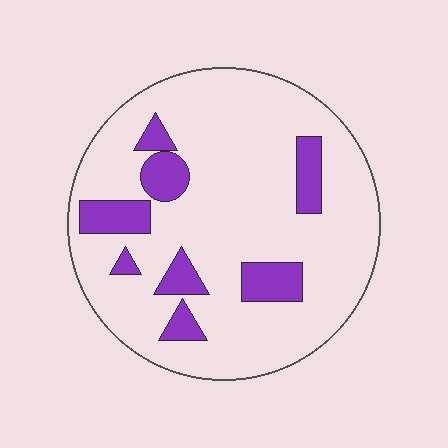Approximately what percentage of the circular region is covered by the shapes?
Approximately 15%.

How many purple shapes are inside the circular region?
8.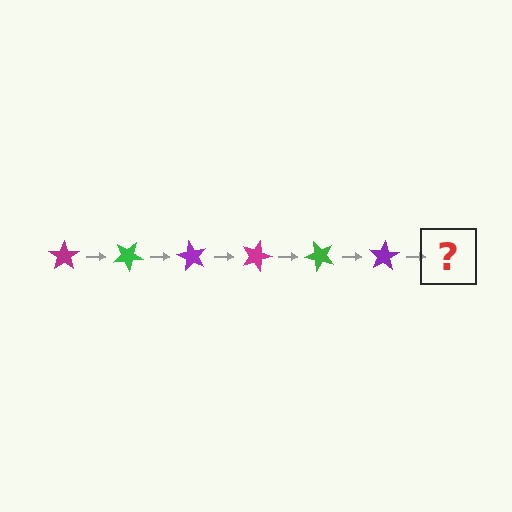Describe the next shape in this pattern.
It should be a magenta star, rotated 180 degrees from the start.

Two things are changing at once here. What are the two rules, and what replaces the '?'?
The two rules are that it rotates 30 degrees each step and the color cycles through magenta, green, and purple. The '?' should be a magenta star, rotated 180 degrees from the start.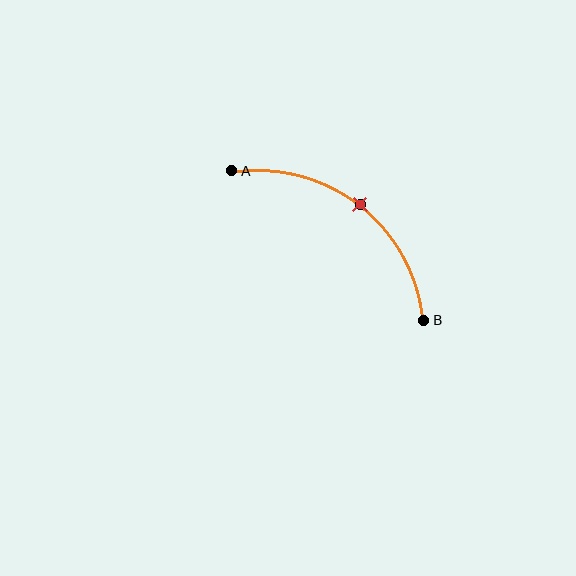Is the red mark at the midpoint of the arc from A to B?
Yes. The red mark lies on the arc at equal arc-length from both A and B — it is the arc midpoint.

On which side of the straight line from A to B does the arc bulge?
The arc bulges above and to the right of the straight line connecting A and B.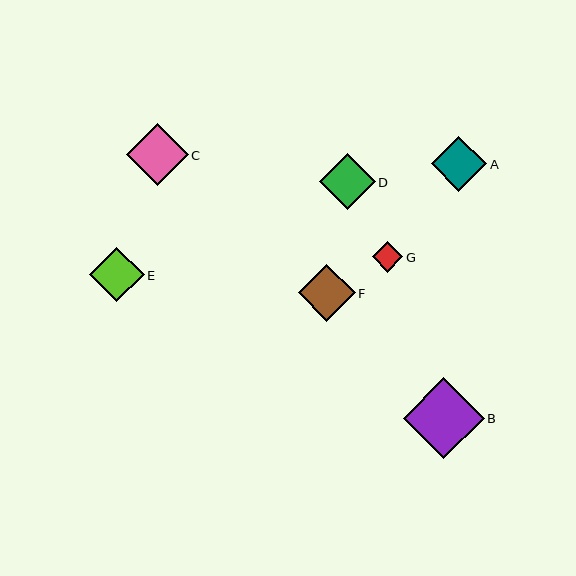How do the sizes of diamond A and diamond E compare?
Diamond A and diamond E are approximately the same size.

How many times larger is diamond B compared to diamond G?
Diamond B is approximately 2.7 times the size of diamond G.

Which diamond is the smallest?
Diamond G is the smallest with a size of approximately 30 pixels.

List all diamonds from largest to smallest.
From largest to smallest: B, C, F, D, A, E, G.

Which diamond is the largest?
Diamond B is the largest with a size of approximately 81 pixels.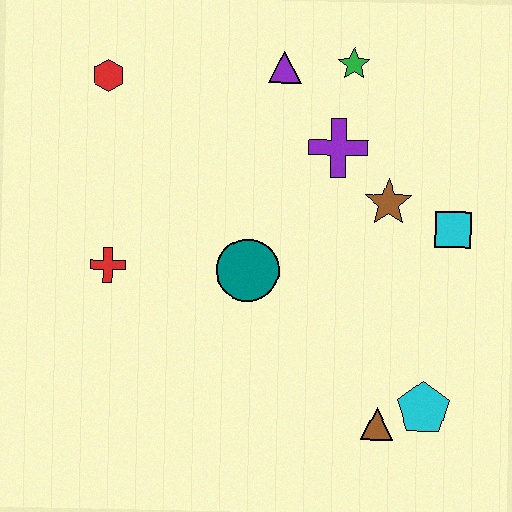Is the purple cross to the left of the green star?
Yes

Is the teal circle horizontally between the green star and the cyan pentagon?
No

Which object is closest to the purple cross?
The brown star is closest to the purple cross.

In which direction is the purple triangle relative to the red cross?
The purple triangle is above the red cross.